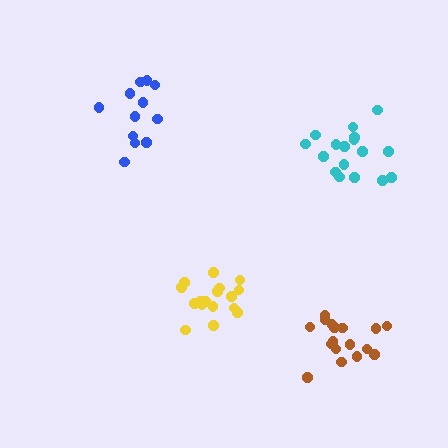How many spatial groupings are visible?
There are 4 spatial groupings.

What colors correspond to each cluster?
The clusters are colored: brown, cyan, yellow, blue.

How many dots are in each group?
Group 1: 18 dots, Group 2: 17 dots, Group 3: 17 dots, Group 4: 12 dots (64 total).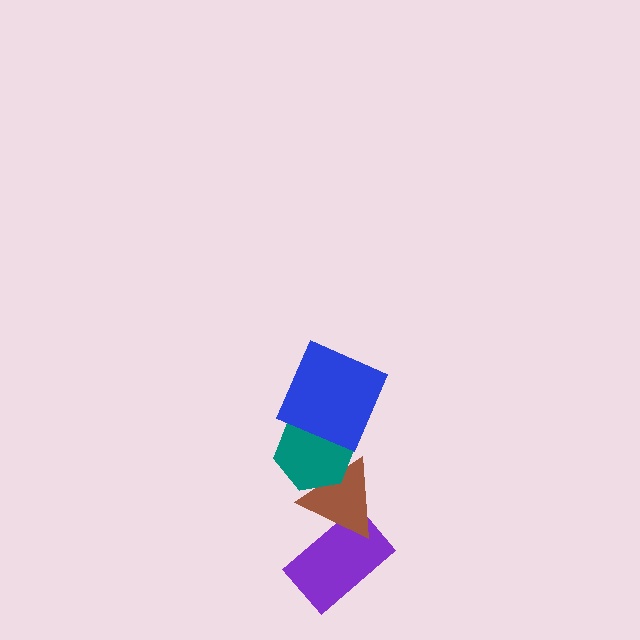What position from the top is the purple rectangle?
The purple rectangle is 4th from the top.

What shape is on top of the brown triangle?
The teal hexagon is on top of the brown triangle.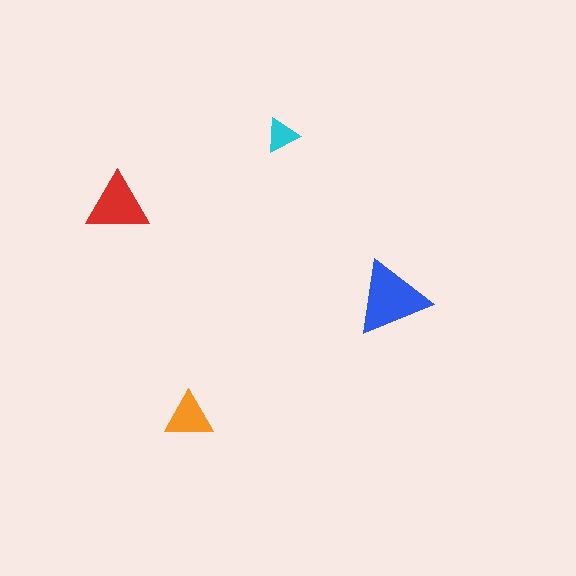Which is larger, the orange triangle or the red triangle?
The red one.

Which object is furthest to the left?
The red triangle is leftmost.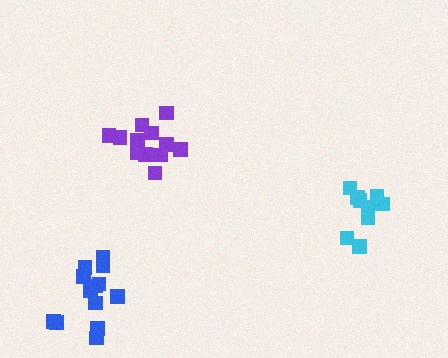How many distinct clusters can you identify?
There are 3 distinct clusters.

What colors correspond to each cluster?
The clusters are colored: purple, blue, cyan.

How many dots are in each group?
Group 1: 12 dots, Group 2: 13 dots, Group 3: 9 dots (34 total).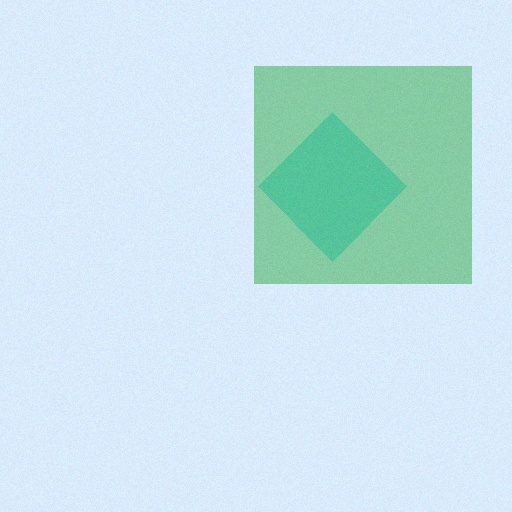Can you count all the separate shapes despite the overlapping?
Yes, there are 2 separate shapes.